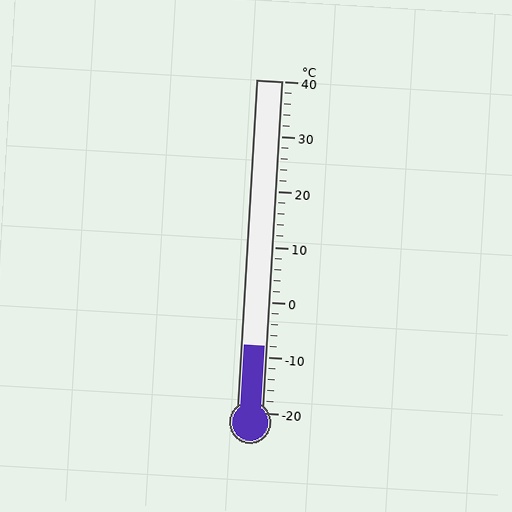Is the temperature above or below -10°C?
The temperature is above -10°C.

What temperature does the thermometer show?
The thermometer shows approximately -8°C.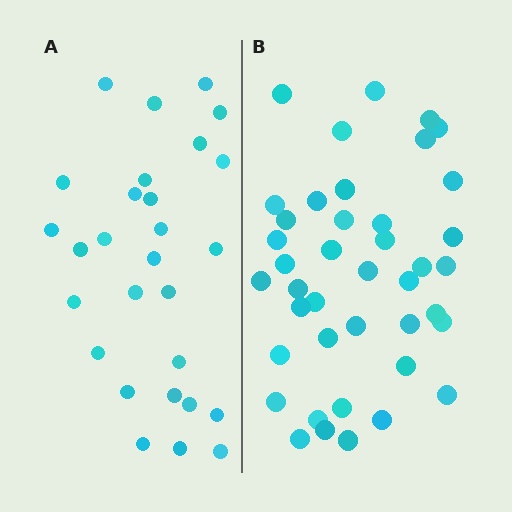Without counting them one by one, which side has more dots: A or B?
Region B (the right region) has more dots.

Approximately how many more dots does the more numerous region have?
Region B has approximately 15 more dots than region A.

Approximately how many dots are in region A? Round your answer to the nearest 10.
About 30 dots. (The exact count is 28, which rounds to 30.)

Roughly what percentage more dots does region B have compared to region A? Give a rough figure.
About 45% more.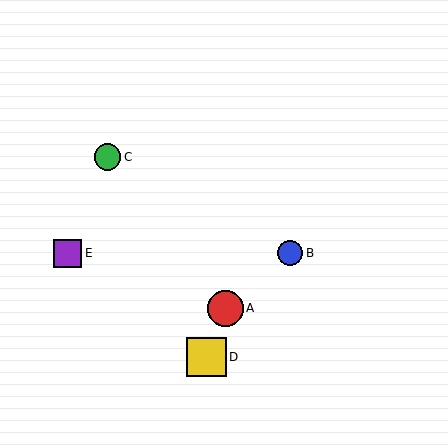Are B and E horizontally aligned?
Yes, both are at y≈253.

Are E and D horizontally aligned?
No, E is at y≈253 and D is at y≈357.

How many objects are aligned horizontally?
2 objects (B, E) are aligned horizontally.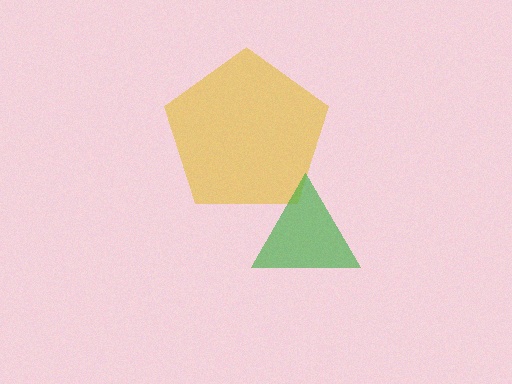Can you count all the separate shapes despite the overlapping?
Yes, there are 2 separate shapes.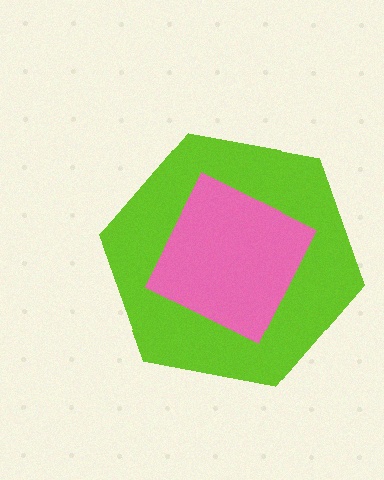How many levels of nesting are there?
2.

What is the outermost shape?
The lime hexagon.